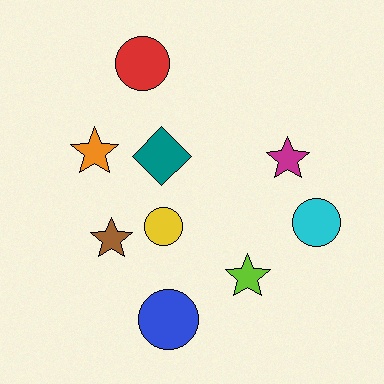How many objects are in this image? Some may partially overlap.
There are 9 objects.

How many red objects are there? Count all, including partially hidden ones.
There is 1 red object.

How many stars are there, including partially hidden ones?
There are 4 stars.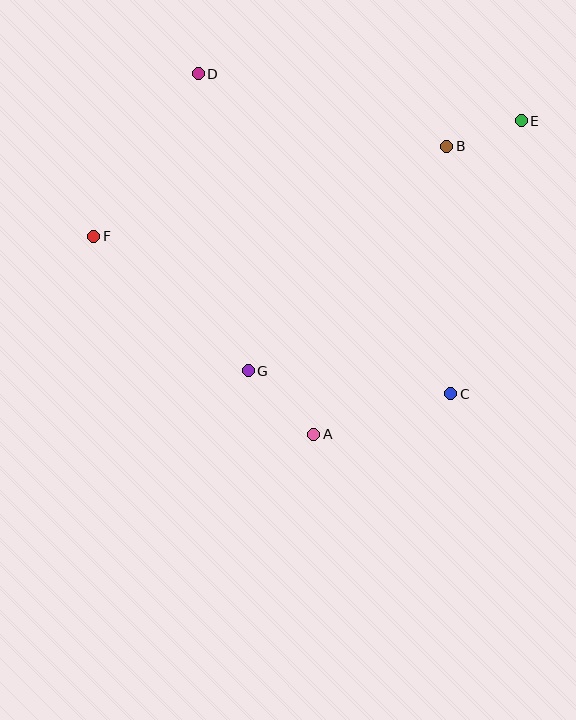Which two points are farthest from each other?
Points E and F are farthest from each other.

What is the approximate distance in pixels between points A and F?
The distance between A and F is approximately 296 pixels.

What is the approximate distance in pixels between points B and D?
The distance between B and D is approximately 259 pixels.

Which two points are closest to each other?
Points B and E are closest to each other.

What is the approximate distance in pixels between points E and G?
The distance between E and G is approximately 370 pixels.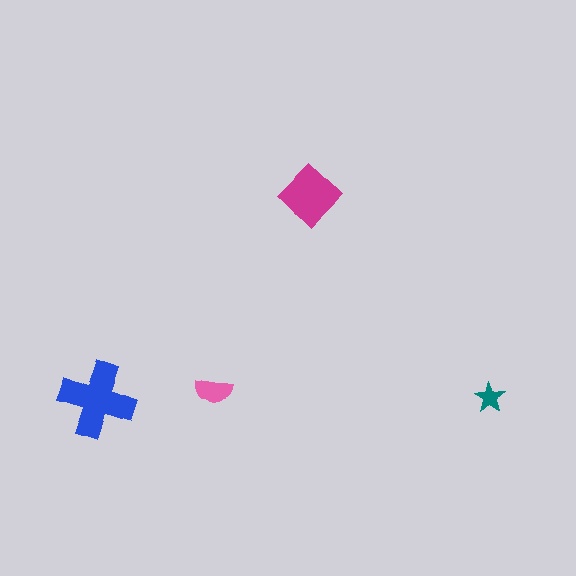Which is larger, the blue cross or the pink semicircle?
The blue cross.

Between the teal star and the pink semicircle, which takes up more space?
The pink semicircle.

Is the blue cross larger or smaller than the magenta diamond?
Larger.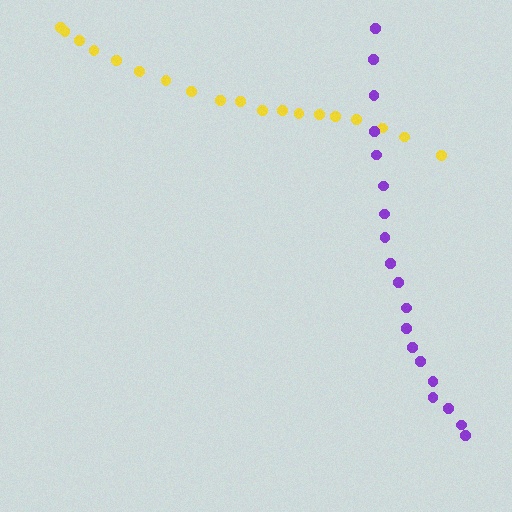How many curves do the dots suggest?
There are 2 distinct paths.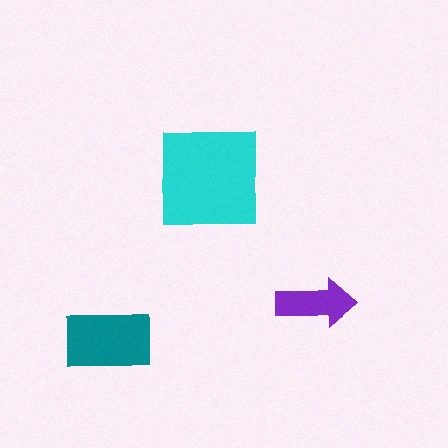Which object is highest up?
The cyan square is topmost.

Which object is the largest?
The cyan square.